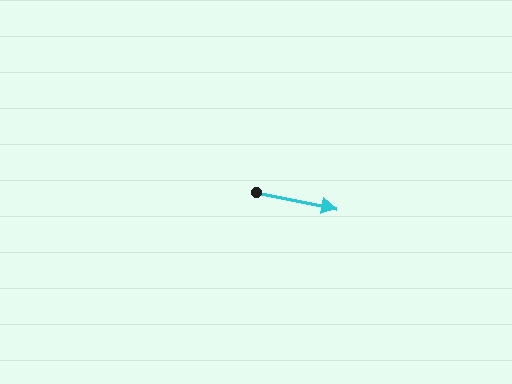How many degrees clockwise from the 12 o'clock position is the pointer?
Approximately 102 degrees.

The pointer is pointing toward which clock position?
Roughly 3 o'clock.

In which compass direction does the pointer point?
East.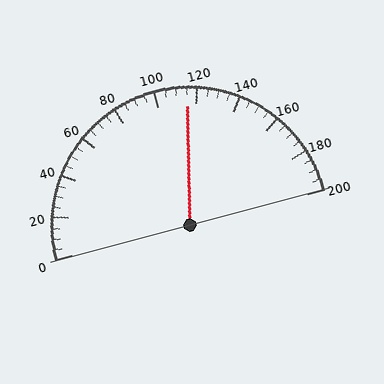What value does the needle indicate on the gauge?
The needle indicates approximately 115.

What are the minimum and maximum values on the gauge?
The gauge ranges from 0 to 200.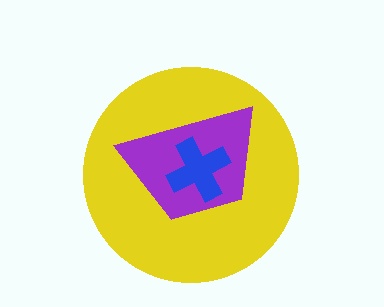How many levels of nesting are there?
3.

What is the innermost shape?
The blue cross.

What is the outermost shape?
The yellow circle.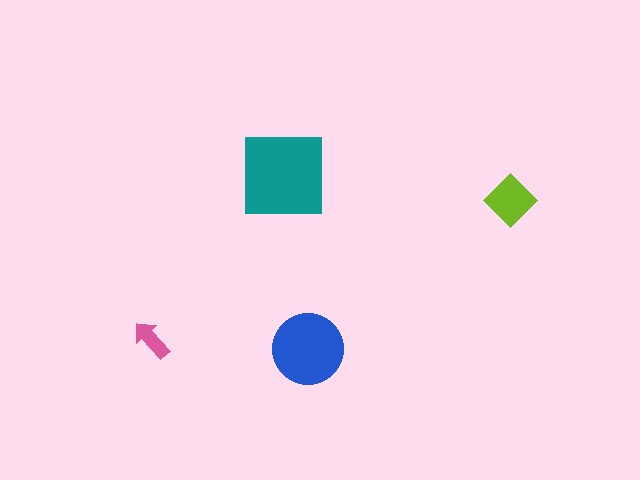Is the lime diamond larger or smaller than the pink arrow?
Larger.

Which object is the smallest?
The pink arrow.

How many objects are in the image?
There are 4 objects in the image.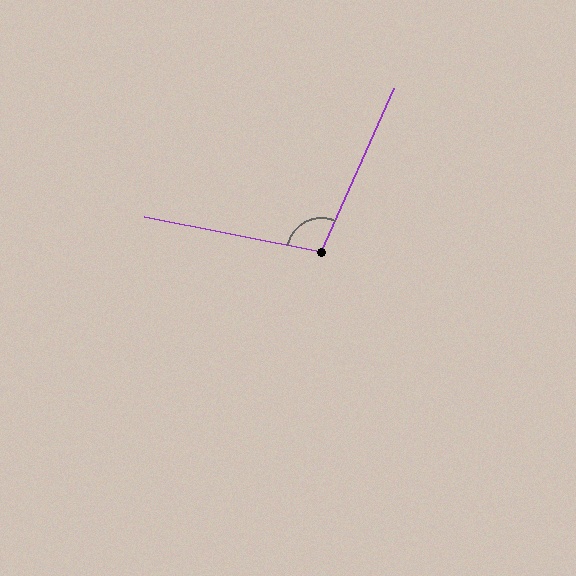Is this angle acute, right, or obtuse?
It is obtuse.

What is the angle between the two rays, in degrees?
Approximately 103 degrees.